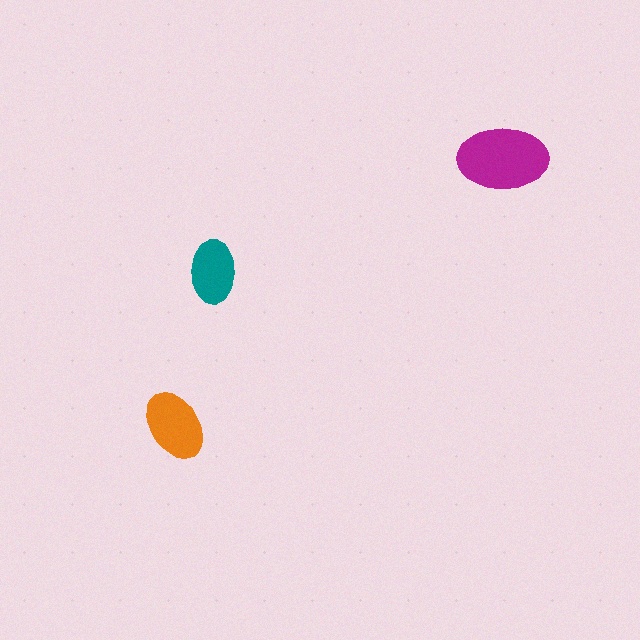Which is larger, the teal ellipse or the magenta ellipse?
The magenta one.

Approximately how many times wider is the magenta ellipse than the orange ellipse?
About 1.5 times wider.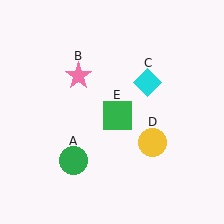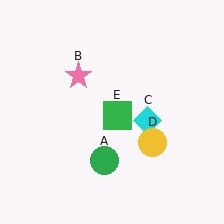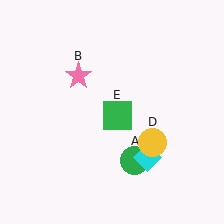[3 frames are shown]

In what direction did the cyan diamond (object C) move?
The cyan diamond (object C) moved down.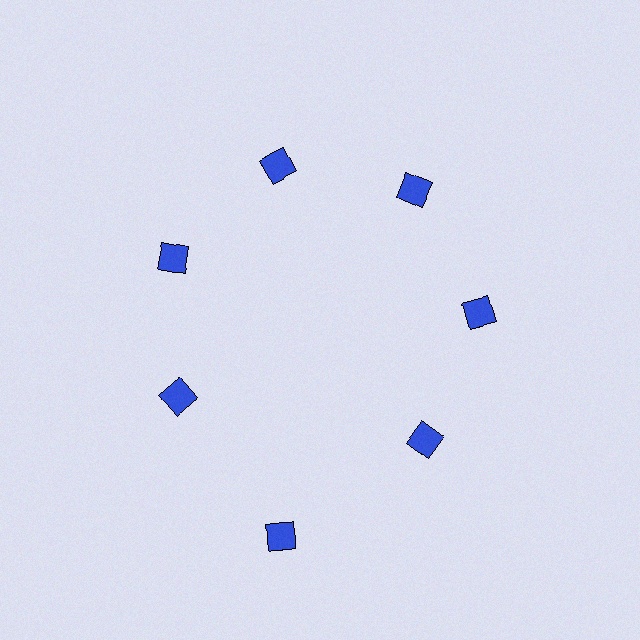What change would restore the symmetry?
The symmetry would be restored by moving it inward, back onto the ring so that all 7 diamonds sit at equal angles and equal distance from the center.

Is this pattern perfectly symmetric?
No. The 7 blue diamonds are arranged in a ring, but one element near the 6 o'clock position is pushed outward from the center, breaking the 7-fold rotational symmetry.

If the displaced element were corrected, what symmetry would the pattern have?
It would have 7-fold rotational symmetry — the pattern would map onto itself every 51 degrees.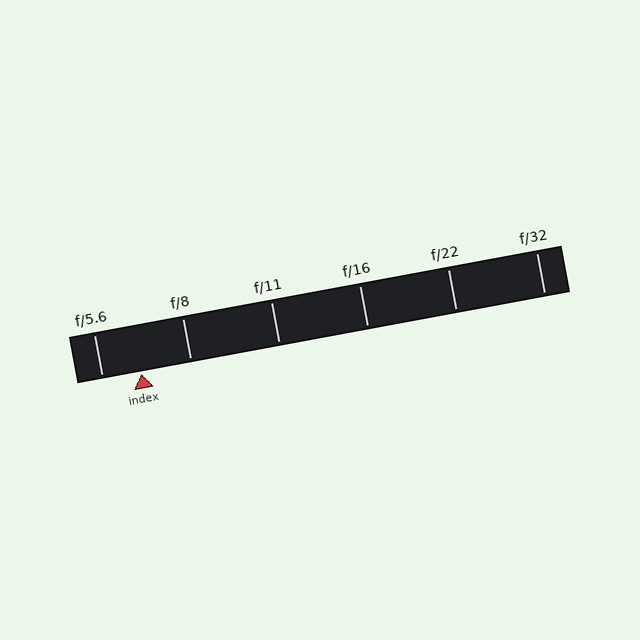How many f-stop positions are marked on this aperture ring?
There are 6 f-stop positions marked.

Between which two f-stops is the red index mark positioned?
The index mark is between f/5.6 and f/8.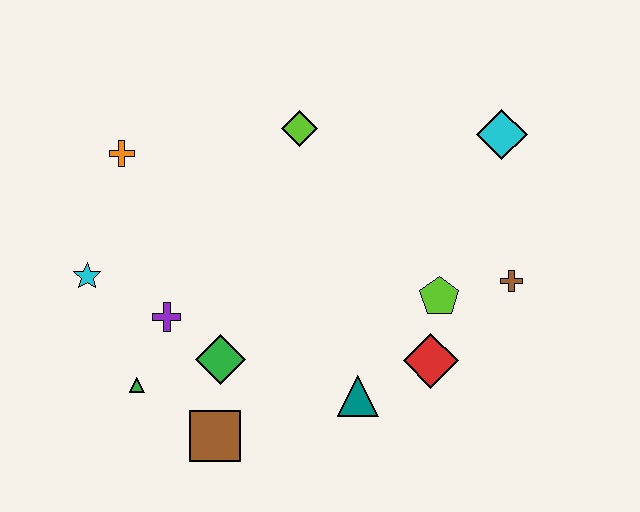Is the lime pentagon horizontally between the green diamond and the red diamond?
No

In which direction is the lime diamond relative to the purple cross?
The lime diamond is above the purple cross.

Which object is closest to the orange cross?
The cyan star is closest to the orange cross.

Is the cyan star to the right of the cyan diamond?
No